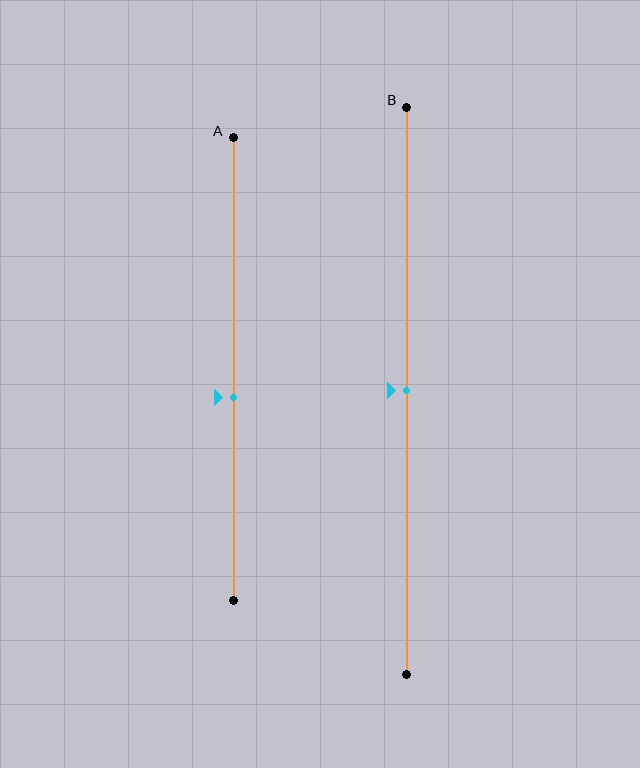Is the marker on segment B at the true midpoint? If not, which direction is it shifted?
Yes, the marker on segment B is at the true midpoint.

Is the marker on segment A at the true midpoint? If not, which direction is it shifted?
No, the marker on segment A is shifted downward by about 6% of the segment length.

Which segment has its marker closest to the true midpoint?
Segment B has its marker closest to the true midpoint.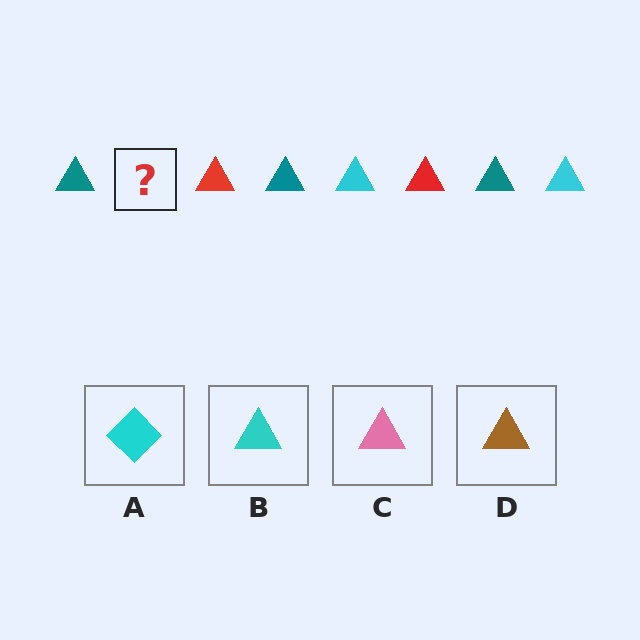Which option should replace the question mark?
Option B.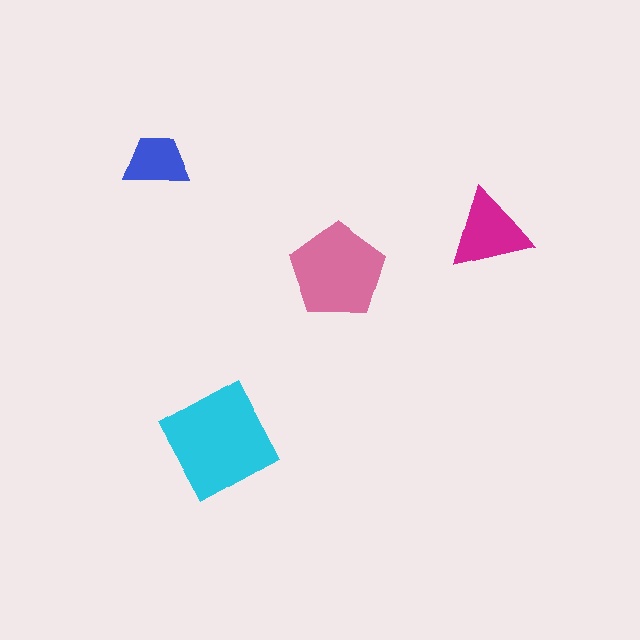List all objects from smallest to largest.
The blue trapezoid, the magenta triangle, the pink pentagon, the cyan square.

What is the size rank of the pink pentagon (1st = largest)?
2nd.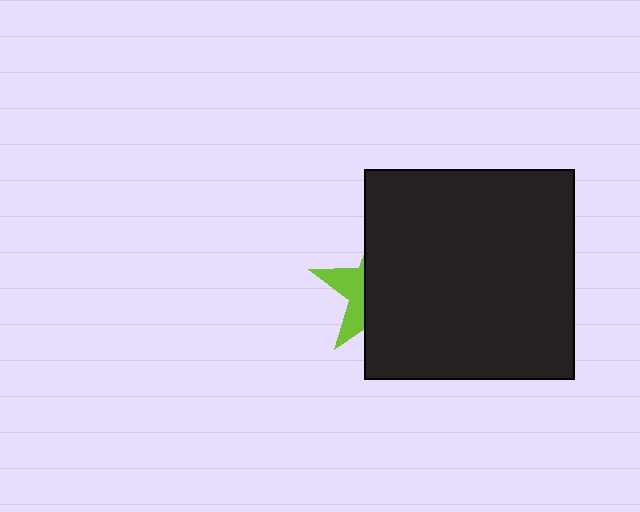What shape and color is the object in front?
The object in front is a black square.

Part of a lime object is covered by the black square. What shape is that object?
It is a star.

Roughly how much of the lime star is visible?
A small part of it is visible (roughly 31%).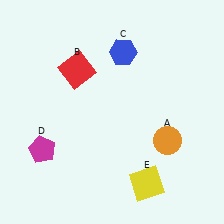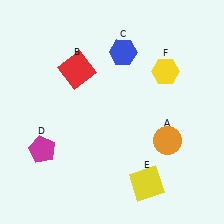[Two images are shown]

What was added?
A yellow hexagon (F) was added in Image 2.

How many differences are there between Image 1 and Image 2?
There is 1 difference between the two images.